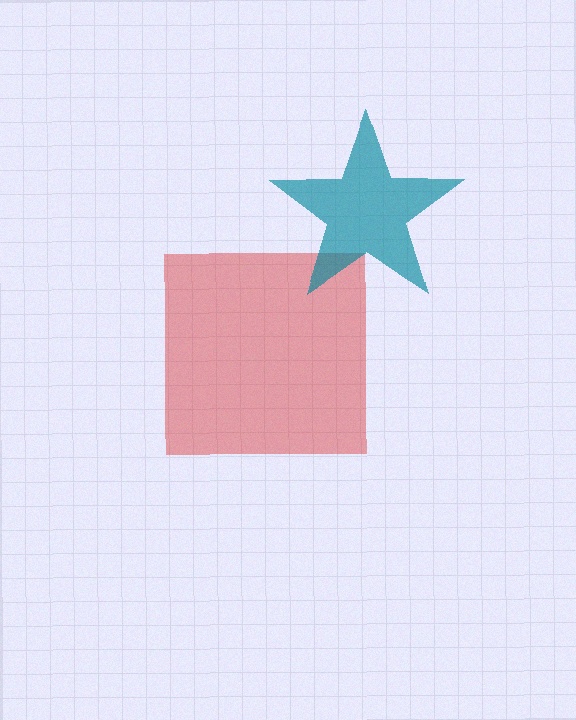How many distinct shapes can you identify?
There are 2 distinct shapes: a red square, a teal star.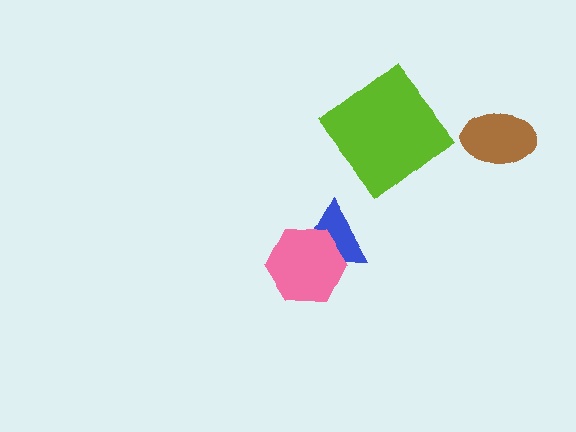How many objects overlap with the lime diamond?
0 objects overlap with the lime diamond.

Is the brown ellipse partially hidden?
No, no other shape covers it.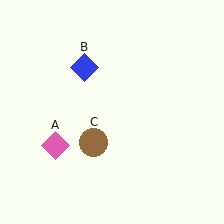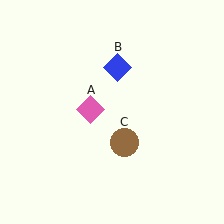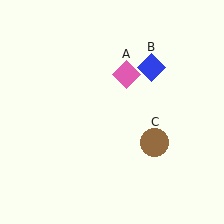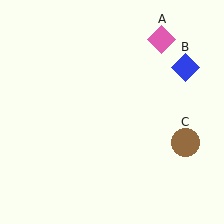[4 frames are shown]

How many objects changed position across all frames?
3 objects changed position: pink diamond (object A), blue diamond (object B), brown circle (object C).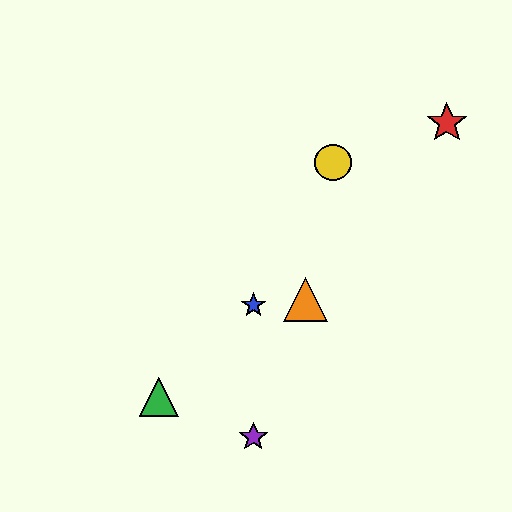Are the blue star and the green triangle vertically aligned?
No, the blue star is at x≈253 and the green triangle is at x≈159.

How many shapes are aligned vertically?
2 shapes (the blue star, the purple star) are aligned vertically.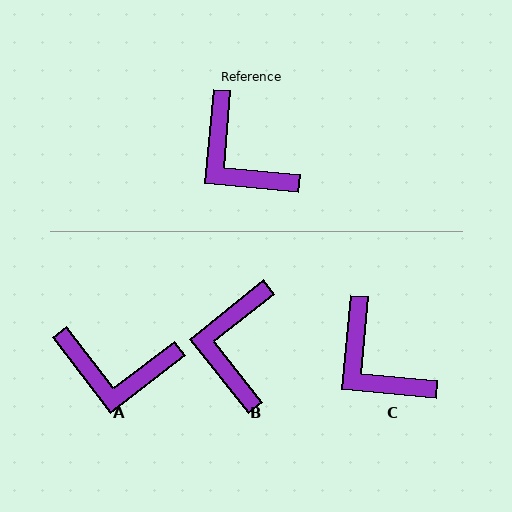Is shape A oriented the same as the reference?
No, it is off by about 43 degrees.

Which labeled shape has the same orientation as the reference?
C.